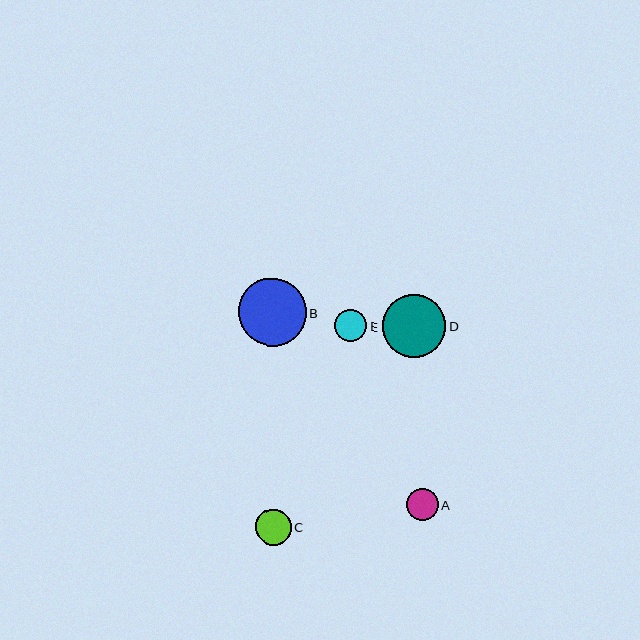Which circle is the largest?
Circle B is the largest with a size of approximately 68 pixels.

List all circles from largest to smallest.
From largest to smallest: B, D, C, E, A.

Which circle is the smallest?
Circle A is the smallest with a size of approximately 31 pixels.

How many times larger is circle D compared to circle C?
Circle D is approximately 1.8 times the size of circle C.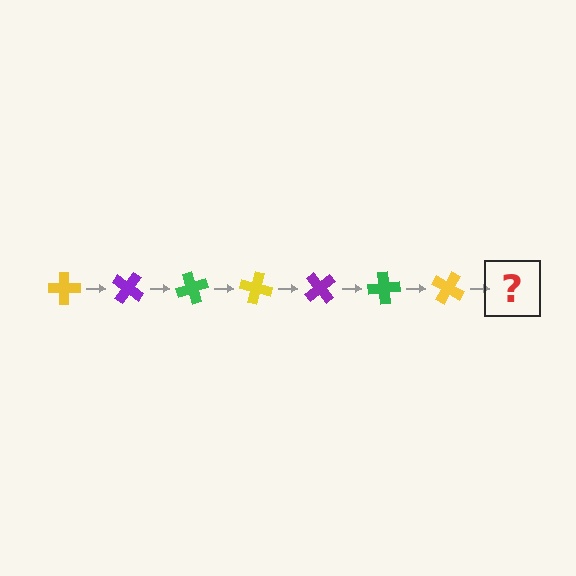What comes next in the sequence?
The next element should be a purple cross, rotated 245 degrees from the start.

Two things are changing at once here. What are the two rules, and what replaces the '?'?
The two rules are that it rotates 35 degrees each step and the color cycles through yellow, purple, and green. The '?' should be a purple cross, rotated 245 degrees from the start.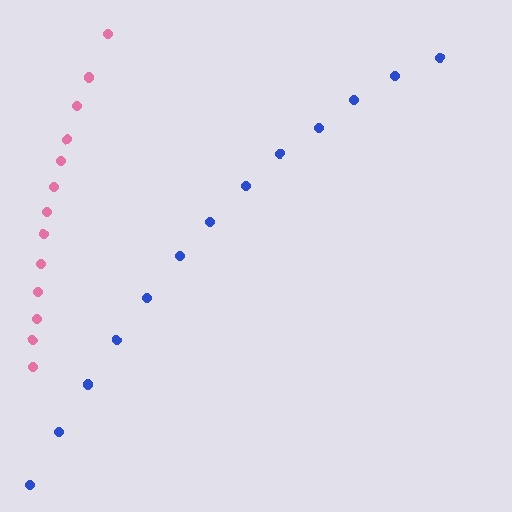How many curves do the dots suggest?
There are 2 distinct paths.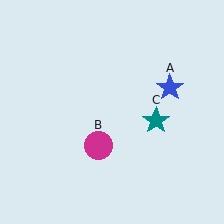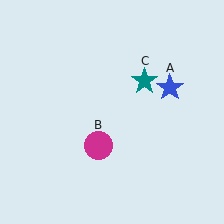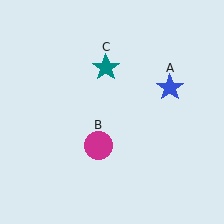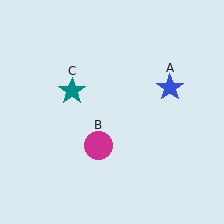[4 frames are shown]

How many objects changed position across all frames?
1 object changed position: teal star (object C).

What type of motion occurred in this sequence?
The teal star (object C) rotated counterclockwise around the center of the scene.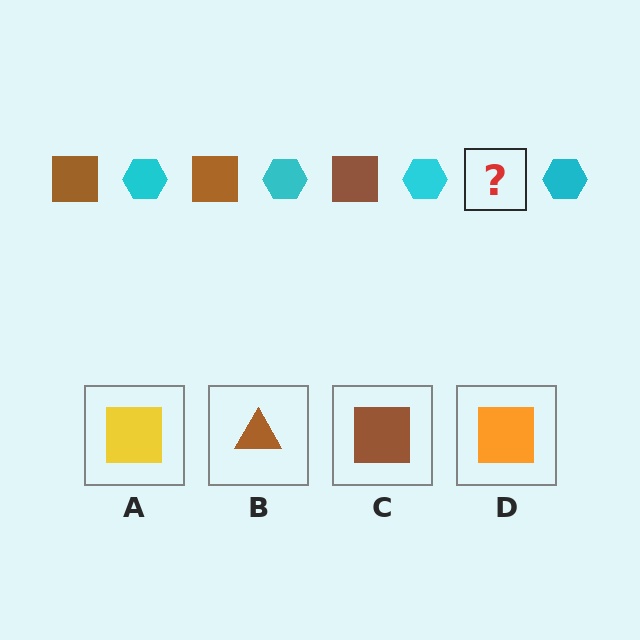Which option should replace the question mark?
Option C.